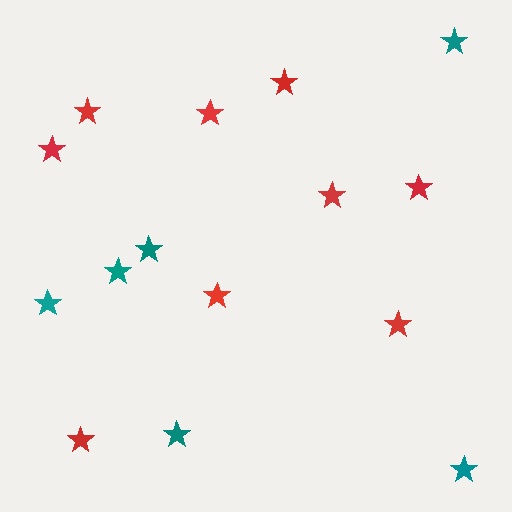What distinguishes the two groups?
There are 2 groups: one group of red stars (9) and one group of teal stars (6).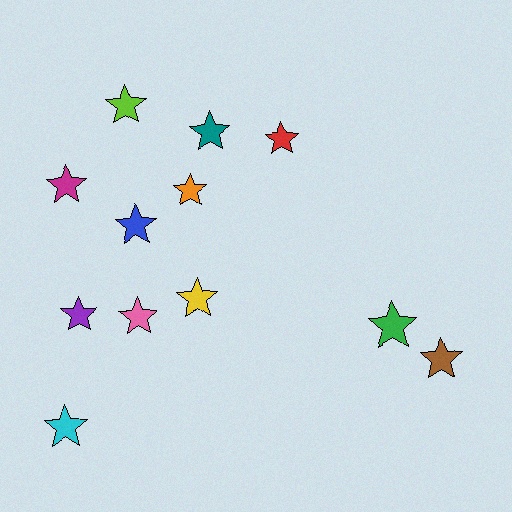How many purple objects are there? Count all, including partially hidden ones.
There is 1 purple object.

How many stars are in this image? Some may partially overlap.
There are 12 stars.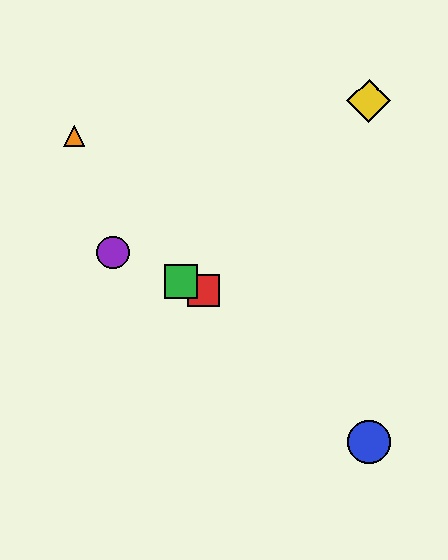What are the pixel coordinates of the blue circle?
The blue circle is at (369, 442).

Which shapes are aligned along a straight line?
The red square, the green square, the purple circle are aligned along a straight line.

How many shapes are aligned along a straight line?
3 shapes (the red square, the green square, the purple circle) are aligned along a straight line.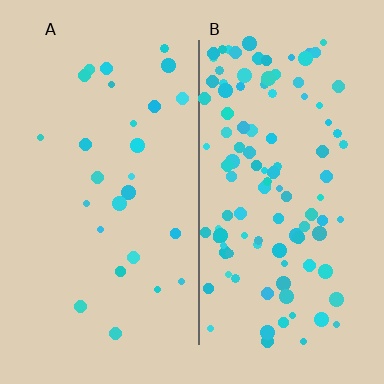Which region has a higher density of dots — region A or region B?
B (the right).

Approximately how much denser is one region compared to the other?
Approximately 4.0× — region B over region A.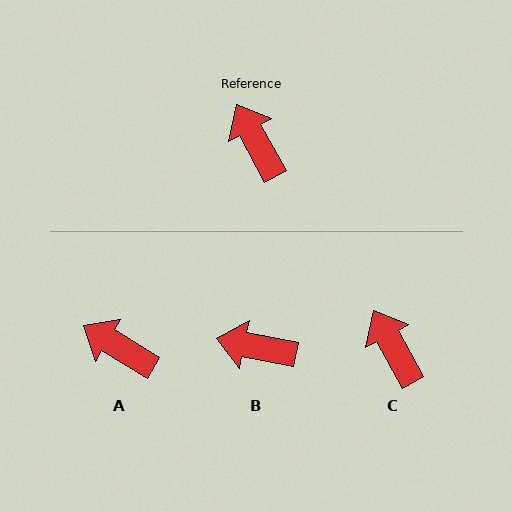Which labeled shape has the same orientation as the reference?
C.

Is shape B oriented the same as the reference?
No, it is off by about 49 degrees.